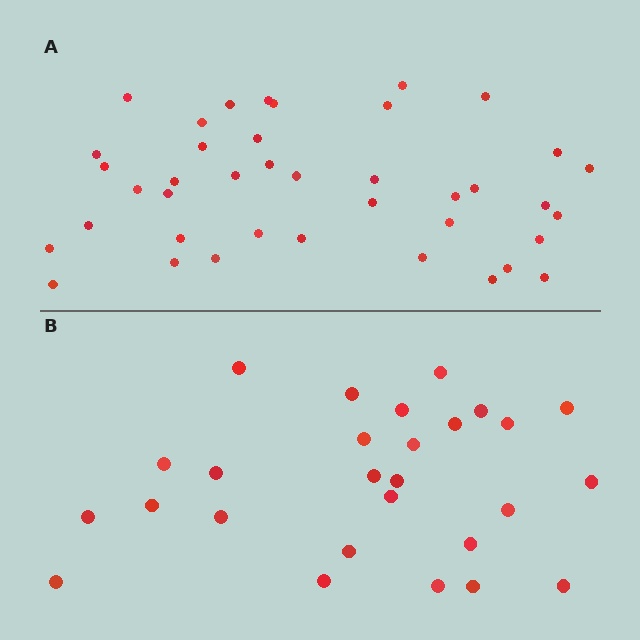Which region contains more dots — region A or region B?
Region A (the top region) has more dots.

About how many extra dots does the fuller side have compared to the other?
Region A has approximately 15 more dots than region B.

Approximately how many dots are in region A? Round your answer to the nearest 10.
About 40 dots.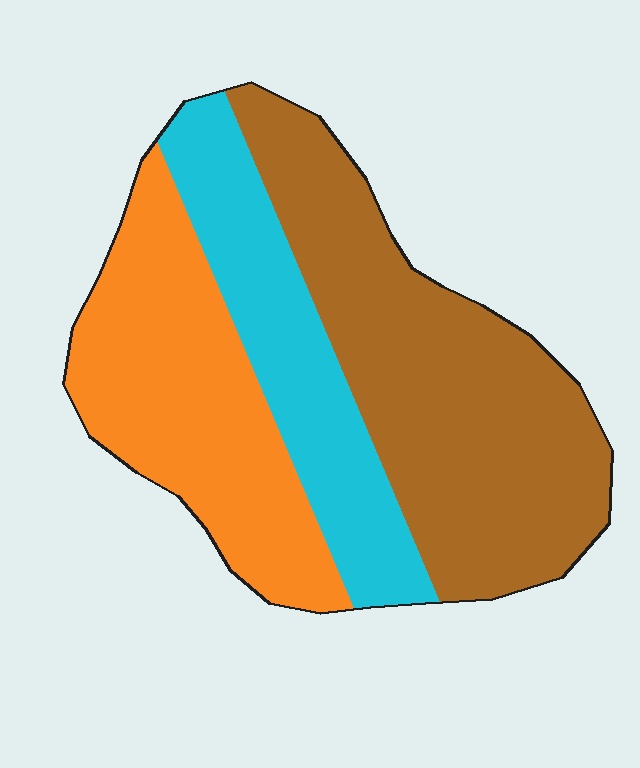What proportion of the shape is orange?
Orange covers roughly 30% of the shape.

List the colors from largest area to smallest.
From largest to smallest: brown, orange, cyan.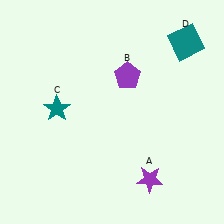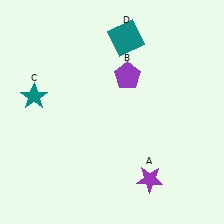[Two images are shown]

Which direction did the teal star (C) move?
The teal star (C) moved left.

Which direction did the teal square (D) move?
The teal square (D) moved left.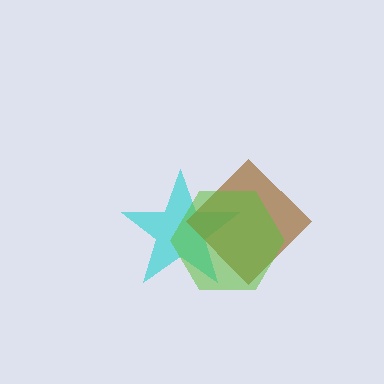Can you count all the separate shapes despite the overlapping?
Yes, there are 3 separate shapes.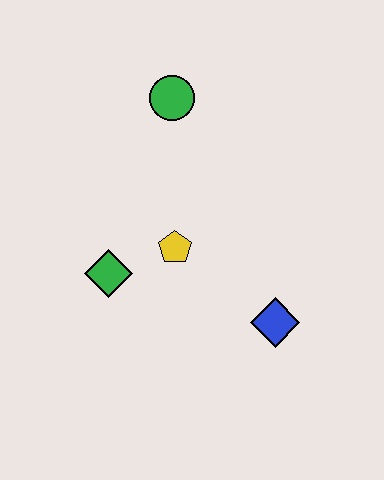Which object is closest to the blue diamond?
The yellow pentagon is closest to the blue diamond.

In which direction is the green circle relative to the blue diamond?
The green circle is above the blue diamond.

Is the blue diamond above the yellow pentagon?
No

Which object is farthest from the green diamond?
The green circle is farthest from the green diamond.